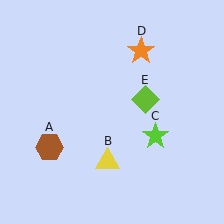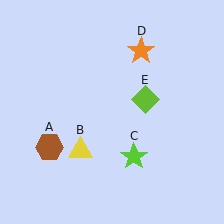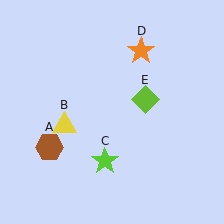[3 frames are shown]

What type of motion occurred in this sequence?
The yellow triangle (object B), lime star (object C) rotated clockwise around the center of the scene.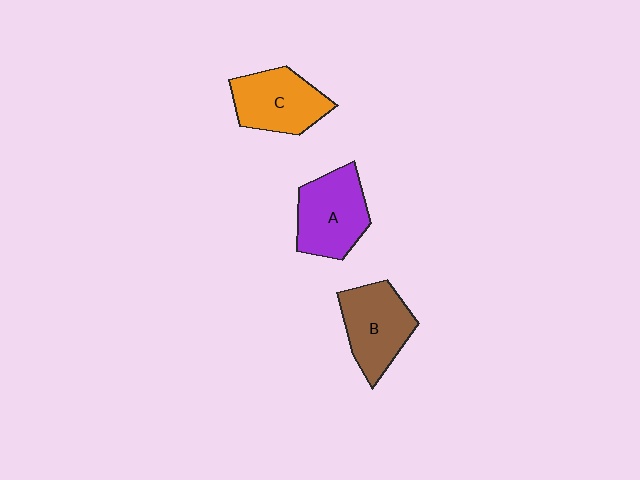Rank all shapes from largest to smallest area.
From largest to smallest: A (purple), B (brown), C (orange).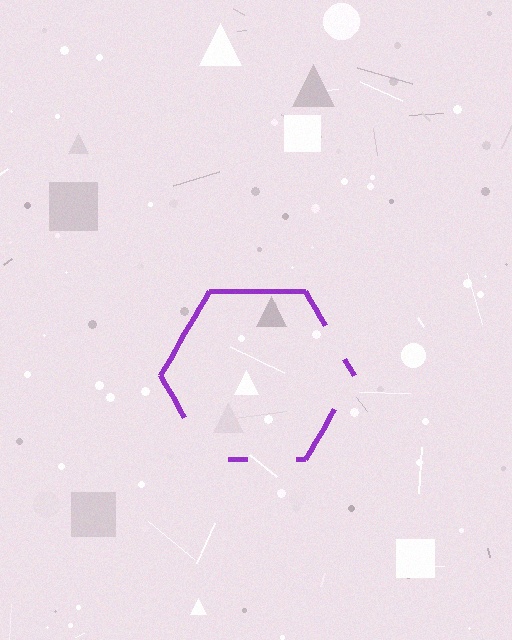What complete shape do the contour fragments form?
The contour fragments form a hexagon.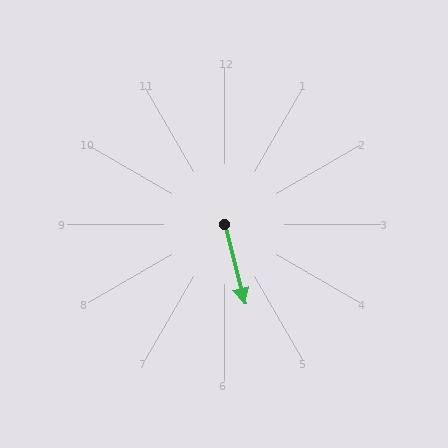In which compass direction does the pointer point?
South.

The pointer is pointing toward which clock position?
Roughly 6 o'clock.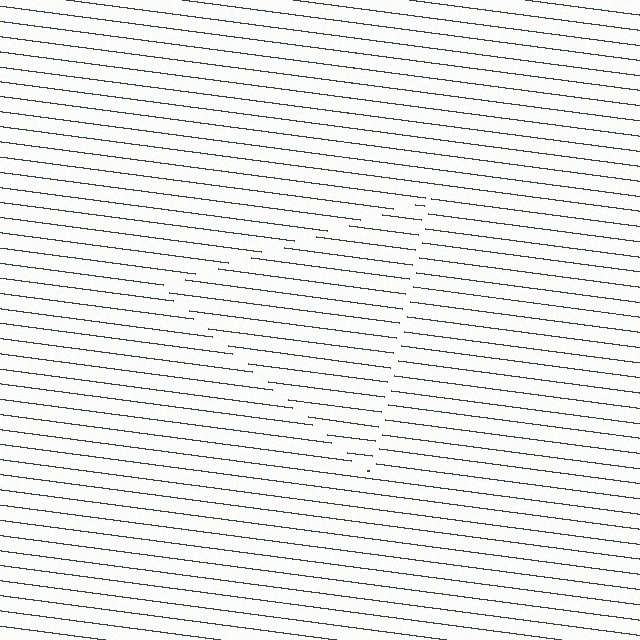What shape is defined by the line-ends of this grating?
An illusory triangle. The interior of the shape contains the same grating, shifted by half a period — the contour is defined by the phase discontinuity where line-ends from the inner and outer gratings abut.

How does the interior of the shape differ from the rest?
The interior of the shape contains the same grating, shifted by half a period — the contour is defined by the phase discontinuity where line-ends from the inner and outer gratings abut.